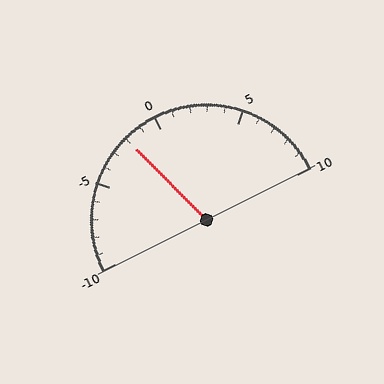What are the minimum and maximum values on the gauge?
The gauge ranges from -10 to 10.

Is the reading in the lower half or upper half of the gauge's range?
The reading is in the lower half of the range (-10 to 10).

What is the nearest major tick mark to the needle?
The nearest major tick mark is 0.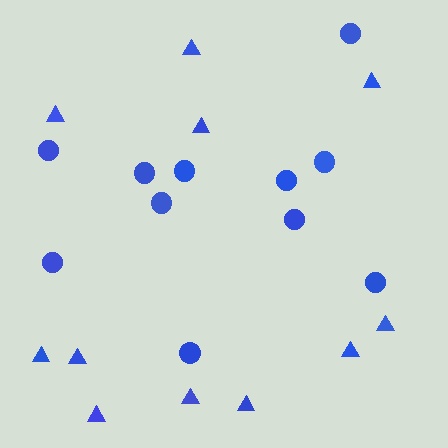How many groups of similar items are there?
There are 2 groups: one group of triangles (11) and one group of circles (11).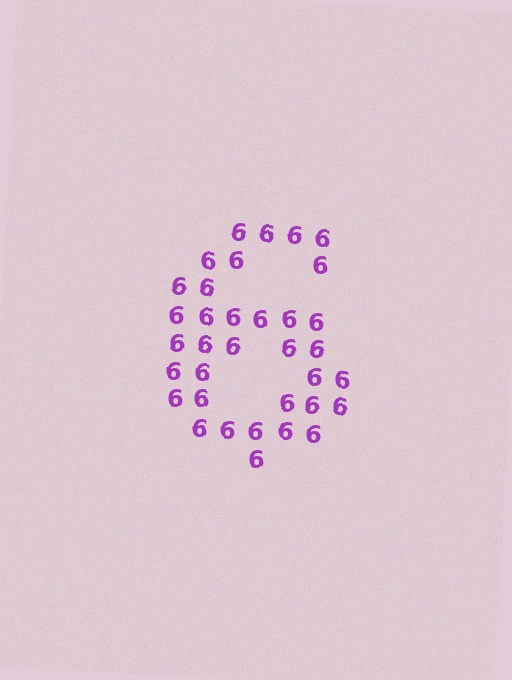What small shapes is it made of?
It is made of small digit 6's.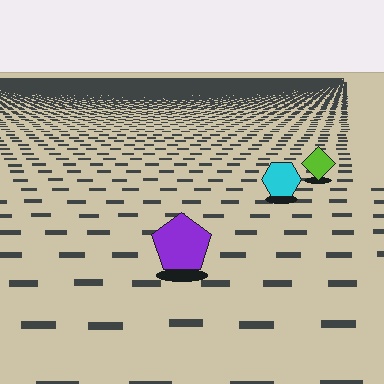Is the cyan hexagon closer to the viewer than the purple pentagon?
No. The purple pentagon is closer — you can tell from the texture gradient: the ground texture is coarser near it.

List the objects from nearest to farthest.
From nearest to farthest: the purple pentagon, the cyan hexagon, the lime diamond.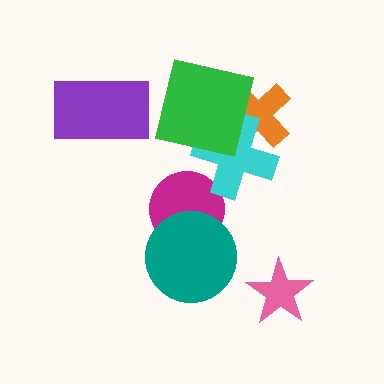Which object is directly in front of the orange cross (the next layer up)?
The cyan cross is directly in front of the orange cross.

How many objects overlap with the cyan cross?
3 objects overlap with the cyan cross.